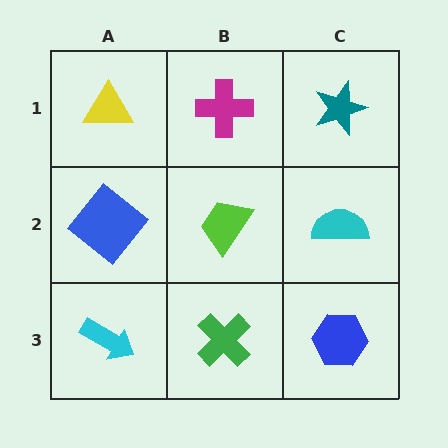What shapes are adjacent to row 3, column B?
A lime trapezoid (row 2, column B), a cyan arrow (row 3, column A), a blue hexagon (row 3, column C).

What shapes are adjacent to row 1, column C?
A cyan semicircle (row 2, column C), a magenta cross (row 1, column B).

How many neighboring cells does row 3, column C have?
2.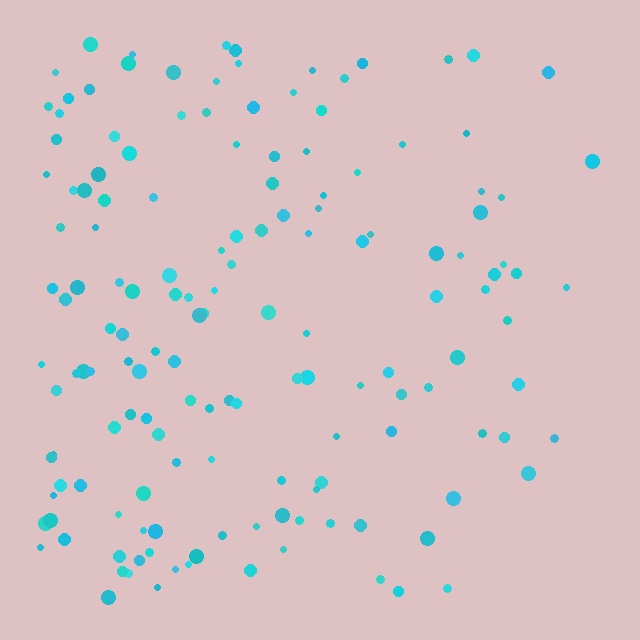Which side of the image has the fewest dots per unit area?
The right.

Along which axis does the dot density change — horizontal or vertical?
Horizontal.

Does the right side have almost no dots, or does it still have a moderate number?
Still a moderate number, just noticeably fewer than the left.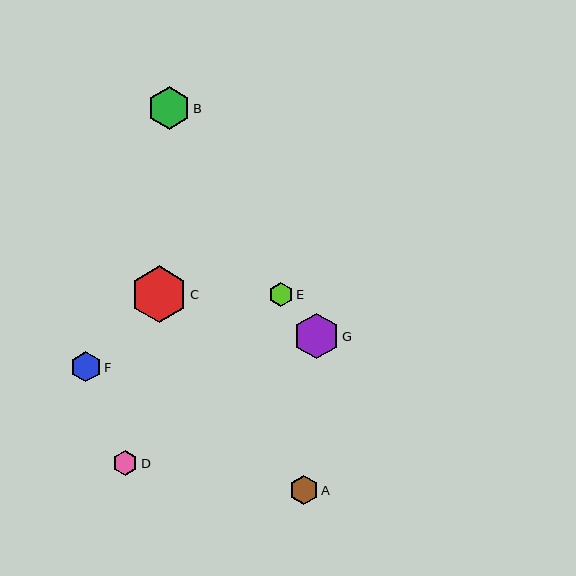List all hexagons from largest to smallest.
From largest to smallest: C, G, B, F, A, D, E.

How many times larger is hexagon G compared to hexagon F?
Hexagon G is approximately 1.5 times the size of hexagon F.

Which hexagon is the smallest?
Hexagon E is the smallest with a size of approximately 24 pixels.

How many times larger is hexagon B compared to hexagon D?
Hexagon B is approximately 1.8 times the size of hexagon D.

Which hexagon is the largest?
Hexagon C is the largest with a size of approximately 57 pixels.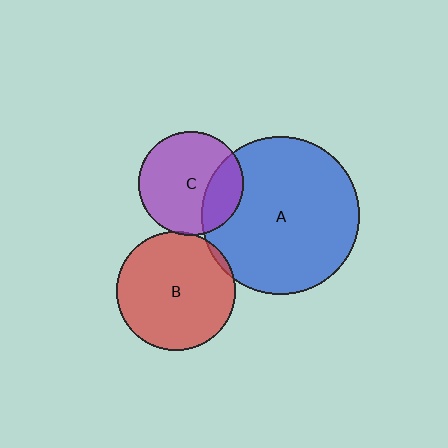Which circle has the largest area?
Circle A (blue).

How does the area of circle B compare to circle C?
Approximately 1.3 times.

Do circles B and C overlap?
Yes.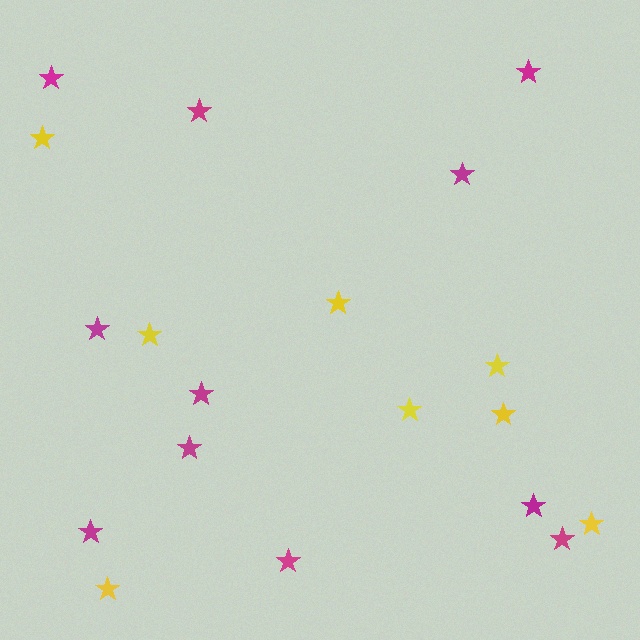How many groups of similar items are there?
There are 2 groups: one group of yellow stars (8) and one group of magenta stars (11).